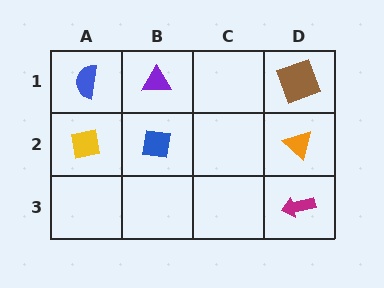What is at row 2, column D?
An orange triangle.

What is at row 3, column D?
A magenta arrow.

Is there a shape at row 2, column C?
No, that cell is empty.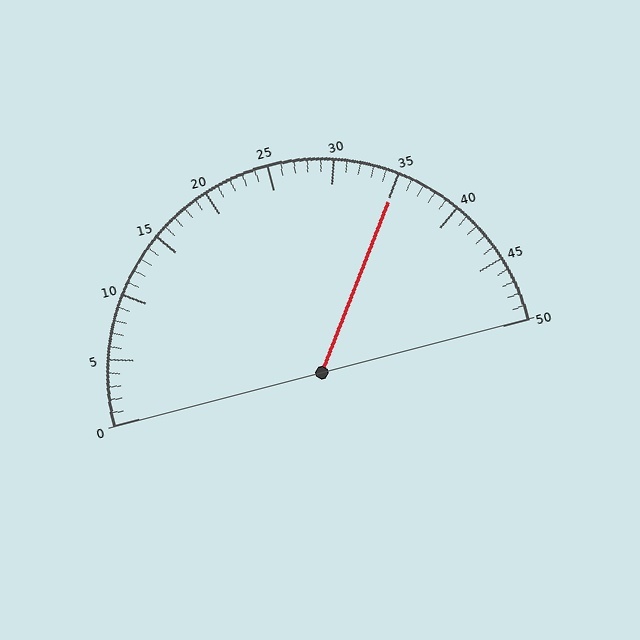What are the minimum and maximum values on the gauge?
The gauge ranges from 0 to 50.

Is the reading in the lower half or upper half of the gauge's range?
The reading is in the upper half of the range (0 to 50).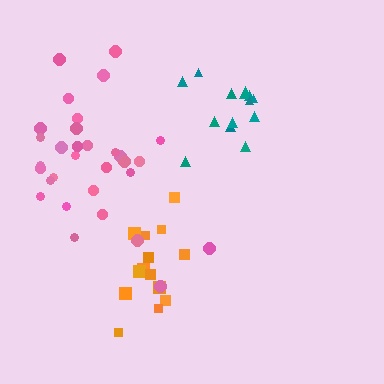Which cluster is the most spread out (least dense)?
Pink.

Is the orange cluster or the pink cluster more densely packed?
Orange.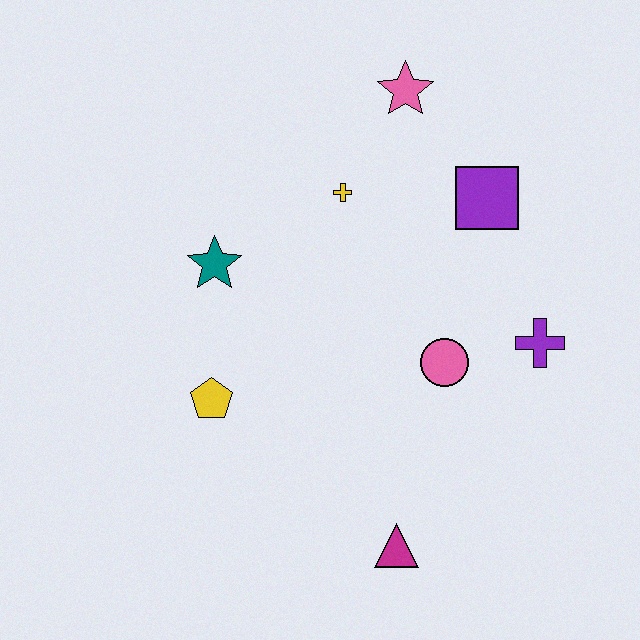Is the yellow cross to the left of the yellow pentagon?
No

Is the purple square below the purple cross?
No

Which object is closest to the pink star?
The yellow cross is closest to the pink star.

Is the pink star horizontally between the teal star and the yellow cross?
No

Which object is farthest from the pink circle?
The pink star is farthest from the pink circle.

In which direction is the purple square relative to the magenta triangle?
The purple square is above the magenta triangle.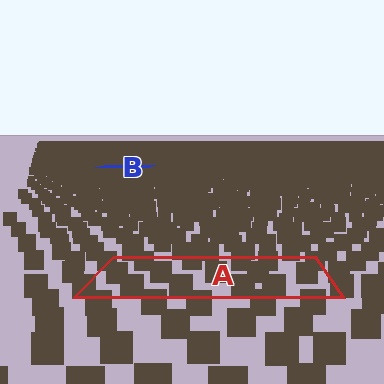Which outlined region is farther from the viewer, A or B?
Region B is farther from the viewer — the texture elements inside it appear smaller and more densely packed.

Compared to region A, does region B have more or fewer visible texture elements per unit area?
Region B has more texture elements per unit area — they are packed more densely because it is farther away.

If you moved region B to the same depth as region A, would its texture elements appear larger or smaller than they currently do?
They would appear larger. At a closer depth, the same texture elements are projected at a bigger on-screen size.